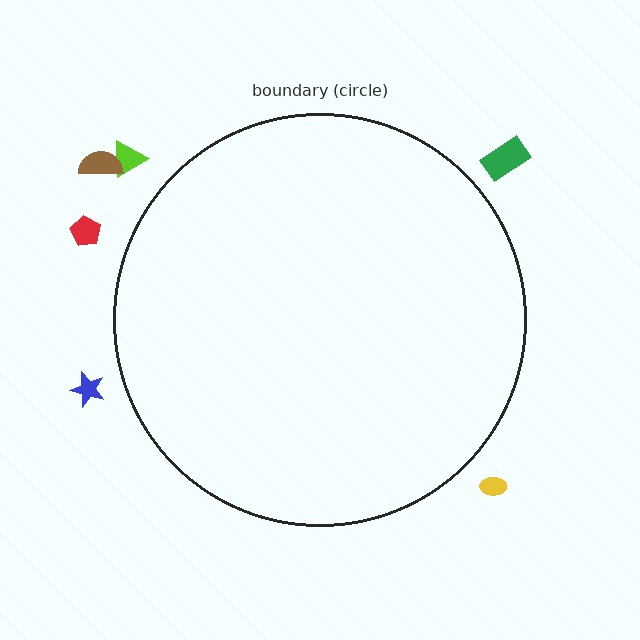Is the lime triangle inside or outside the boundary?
Outside.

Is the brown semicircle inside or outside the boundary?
Outside.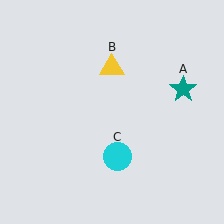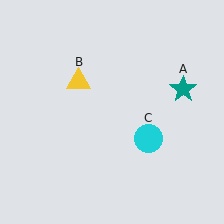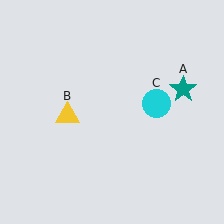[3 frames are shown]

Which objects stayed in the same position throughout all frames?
Teal star (object A) remained stationary.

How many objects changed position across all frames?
2 objects changed position: yellow triangle (object B), cyan circle (object C).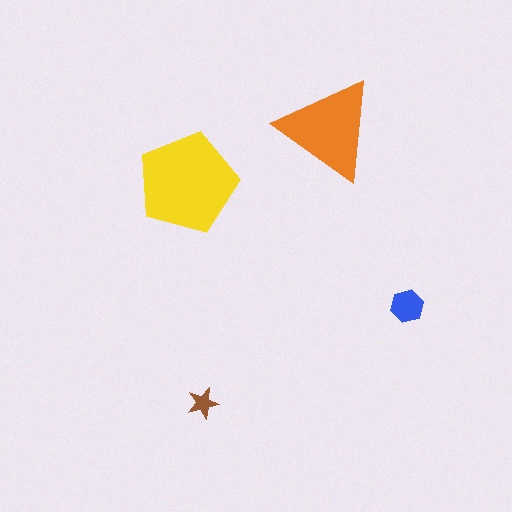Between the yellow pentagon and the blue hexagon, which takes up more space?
The yellow pentagon.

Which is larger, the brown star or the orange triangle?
The orange triangle.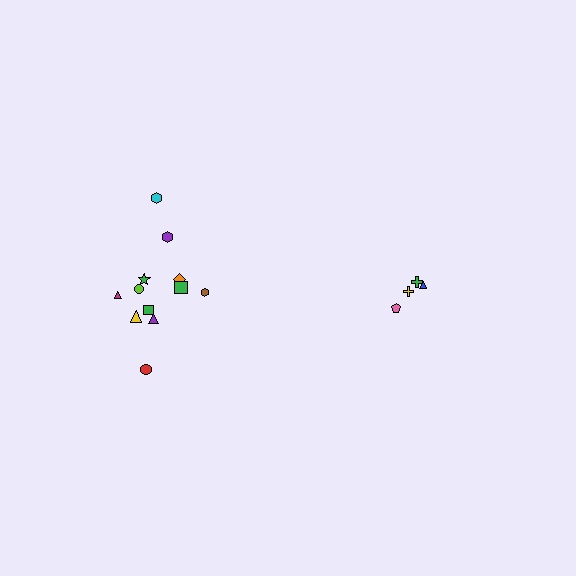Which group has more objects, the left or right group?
The left group.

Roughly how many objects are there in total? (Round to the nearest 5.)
Roughly 15 objects in total.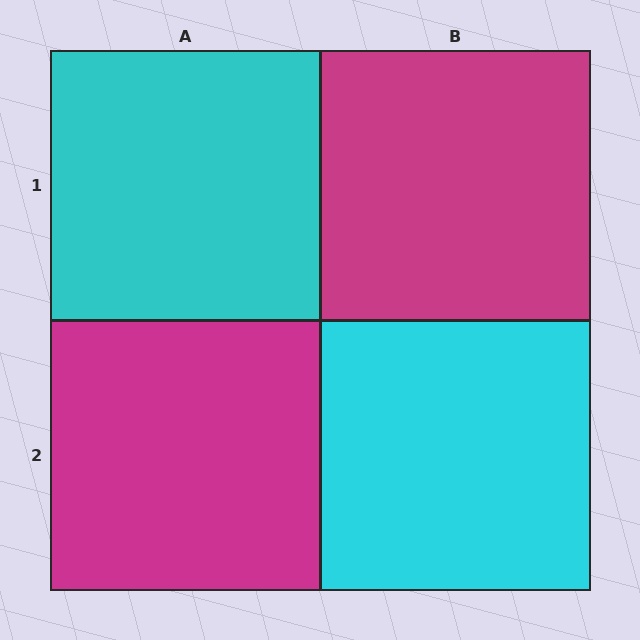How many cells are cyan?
2 cells are cyan.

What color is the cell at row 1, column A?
Cyan.